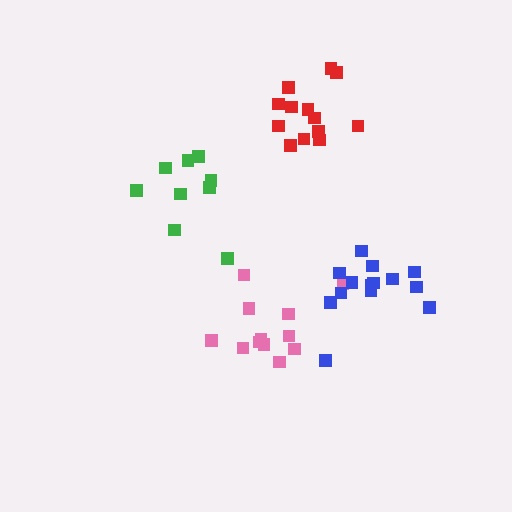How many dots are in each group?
Group 1: 12 dots, Group 2: 9 dots, Group 3: 13 dots, Group 4: 14 dots (48 total).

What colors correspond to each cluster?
The clusters are colored: pink, green, red, blue.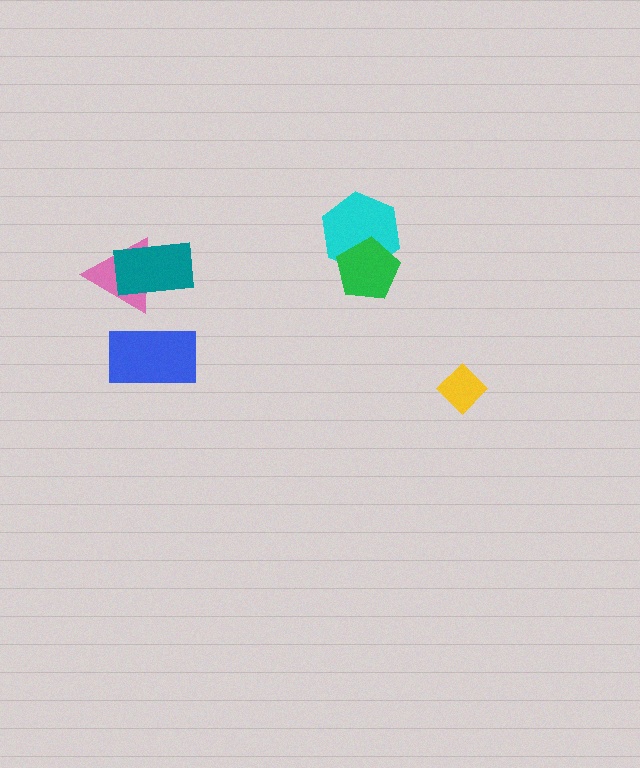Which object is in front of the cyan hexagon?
The green pentagon is in front of the cyan hexagon.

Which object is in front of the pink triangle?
The teal rectangle is in front of the pink triangle.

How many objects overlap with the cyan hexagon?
1 object overlaps with the cyan hexagon.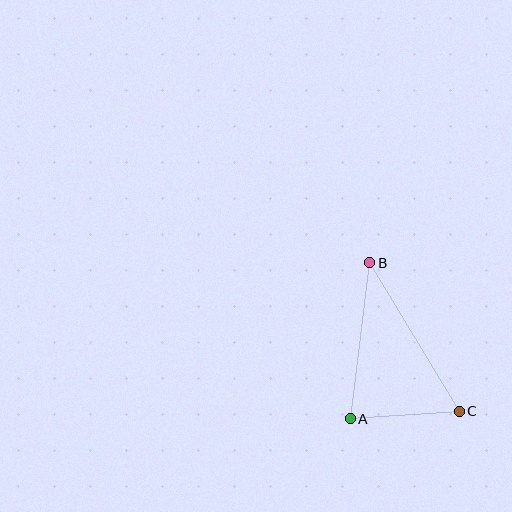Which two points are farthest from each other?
Points B and C are farthest from each other.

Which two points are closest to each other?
Points A and C are closest to each other.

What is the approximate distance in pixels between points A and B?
The distance between A and B is approximately 157 pixels.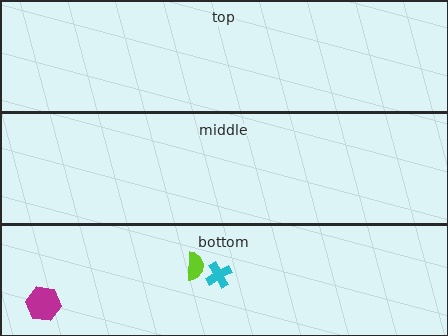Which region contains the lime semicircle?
The bottom region.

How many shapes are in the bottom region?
3.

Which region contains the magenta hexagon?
The bottom region.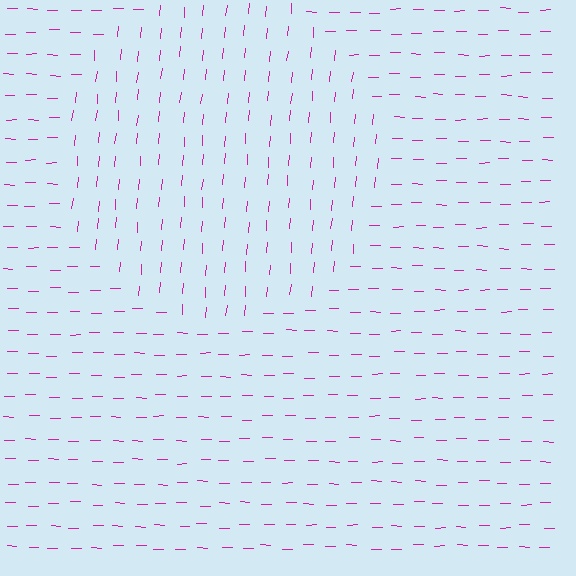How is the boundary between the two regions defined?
The boundary is defined purely by a change in line orientation (approximately 85 degrees difference). All lines are the same color and thickness.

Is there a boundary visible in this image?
Yes, there is a texture boundary formed by a change in line orientation.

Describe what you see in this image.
The image is filled with small magenta line segments. A circle region in the image has lines oriented differently from the surrounding lines, creating a visible texture boundary.